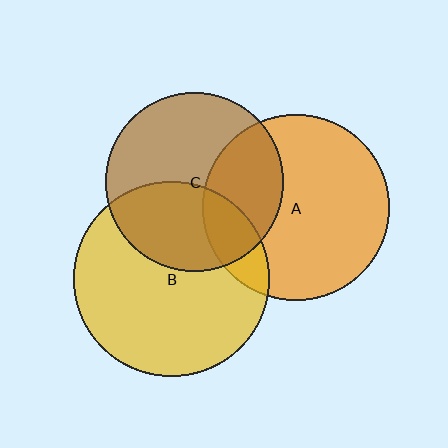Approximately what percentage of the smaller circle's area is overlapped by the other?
Approximately 15%.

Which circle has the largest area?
Circle B (yellow).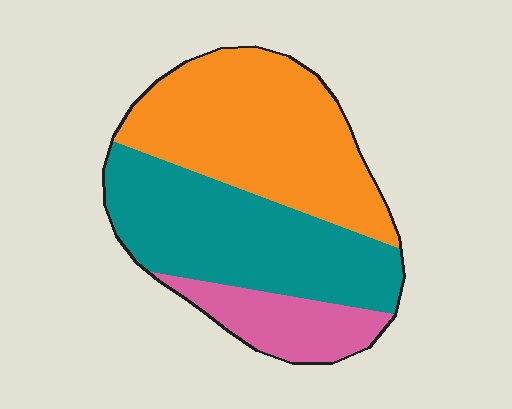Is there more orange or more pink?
Orange.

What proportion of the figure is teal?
Teal takes up about two fifths (2/5) of the figure.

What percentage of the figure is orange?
Orange covers about 45% of the figure.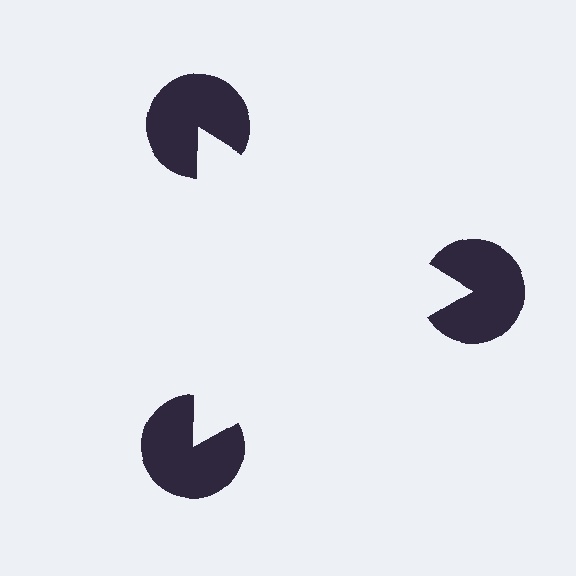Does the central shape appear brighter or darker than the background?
It typically appears slightly brighter than the background, even though no actual brightness change is drawn.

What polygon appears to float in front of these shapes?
An illusory triangle — its edges are inferred from the aligned wedge cuts in the pac-man discs, not physically drawn.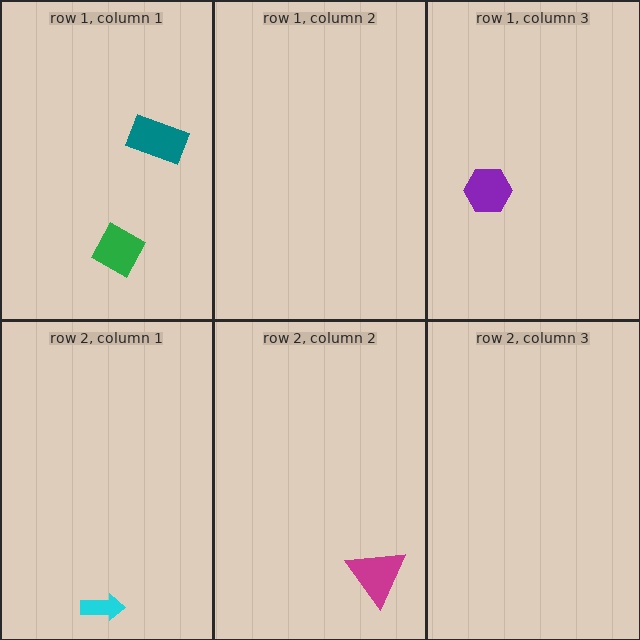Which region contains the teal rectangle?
The row 1, column 1 region.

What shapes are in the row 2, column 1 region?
The cyan arrow.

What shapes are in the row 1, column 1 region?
The green diamond, the teal rectangle.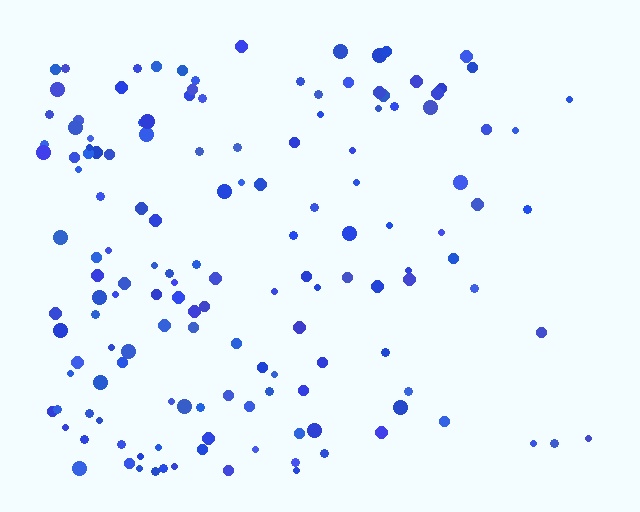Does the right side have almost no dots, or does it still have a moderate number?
Still a moderate number, just noticeably fewer than the left.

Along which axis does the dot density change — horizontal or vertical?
Horizontal.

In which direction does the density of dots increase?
From right to left, with the left side densest.